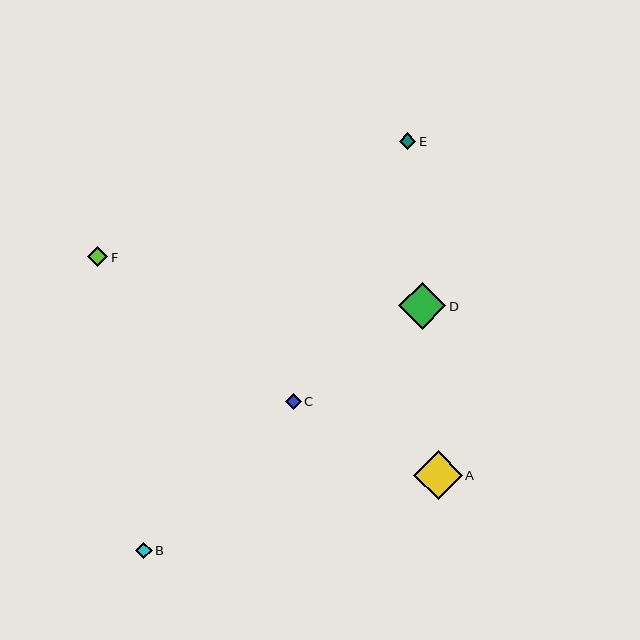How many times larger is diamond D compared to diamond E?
Diamond D is approximately 2.9 times the size of diamond E.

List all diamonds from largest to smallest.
From largest to smallest: A, D, F, B, E, C.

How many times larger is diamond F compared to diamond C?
Diamond F is approximately 1.3 times the size of diamond C.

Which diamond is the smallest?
Diamond C is the smallest with a size of approximately 16 pixels.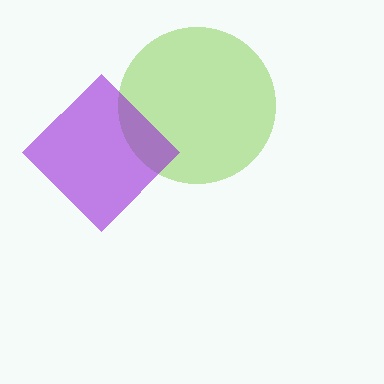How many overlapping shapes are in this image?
There are 2 overlapping shapes in the image.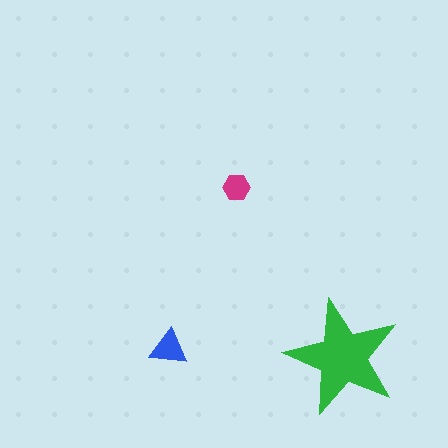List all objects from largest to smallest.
The green star, the blue triangle, the magenta hexagon.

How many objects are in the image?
There are 3 objects in the image.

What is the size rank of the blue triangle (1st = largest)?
2nd.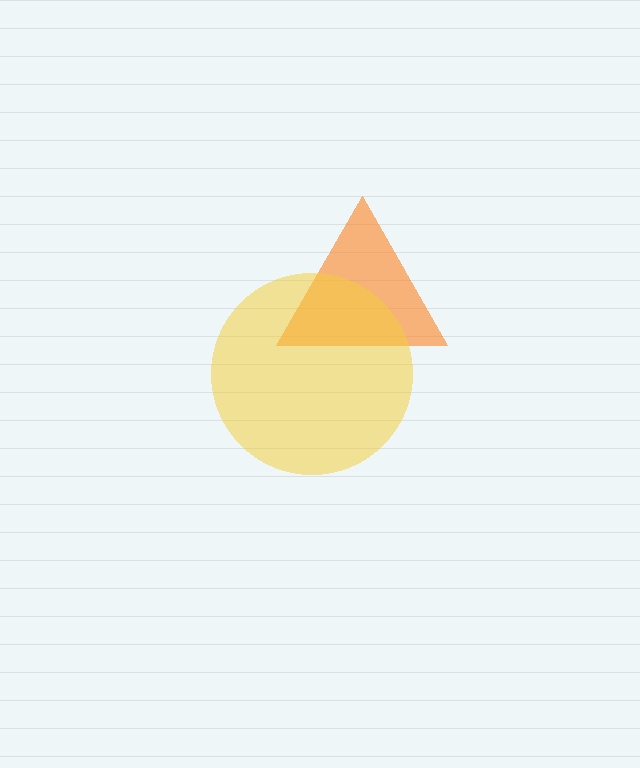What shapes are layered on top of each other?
The layered shapes are: an orange triangle, a yellow circle.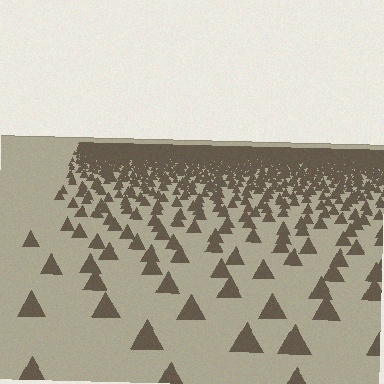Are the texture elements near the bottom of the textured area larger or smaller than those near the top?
Larger. Near the bottom, elements are closer to the viewer and appear at a bigger on-screen size.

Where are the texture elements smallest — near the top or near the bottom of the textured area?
Near the top.